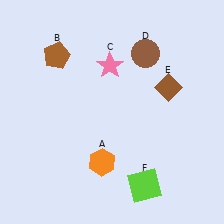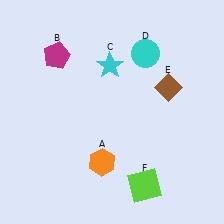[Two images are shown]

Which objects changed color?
B changed from brown to magenta. C changed from pink to cyan. D changed from brown to cyan.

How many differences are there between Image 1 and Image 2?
There are 3 differences between the two images.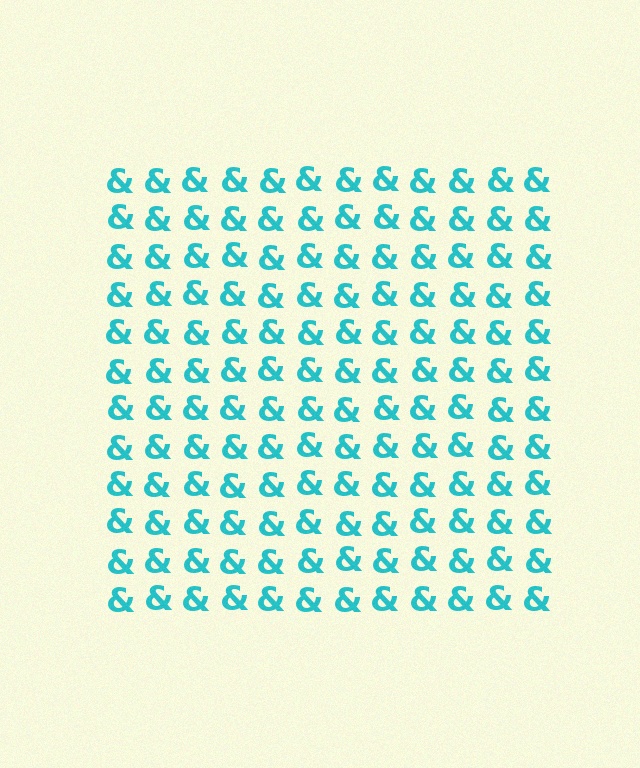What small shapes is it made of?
It is made of small ampersands.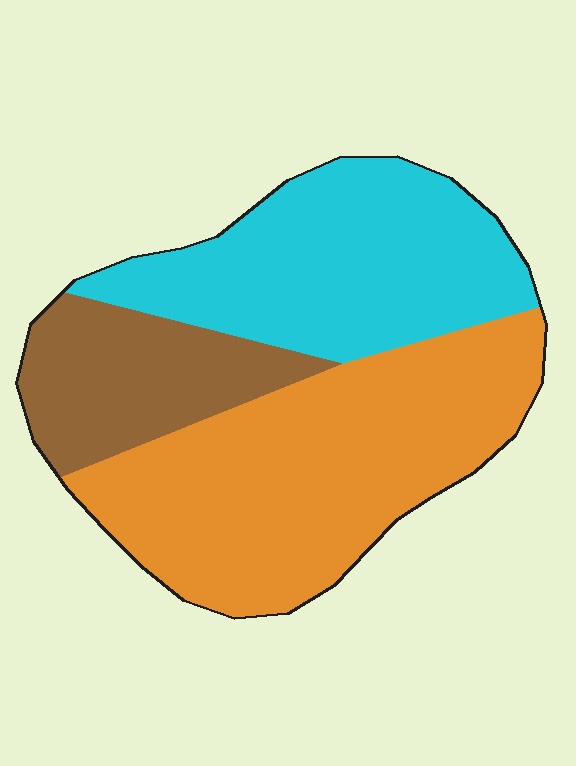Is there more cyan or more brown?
Cyan.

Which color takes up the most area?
Orange, at roughly 45%.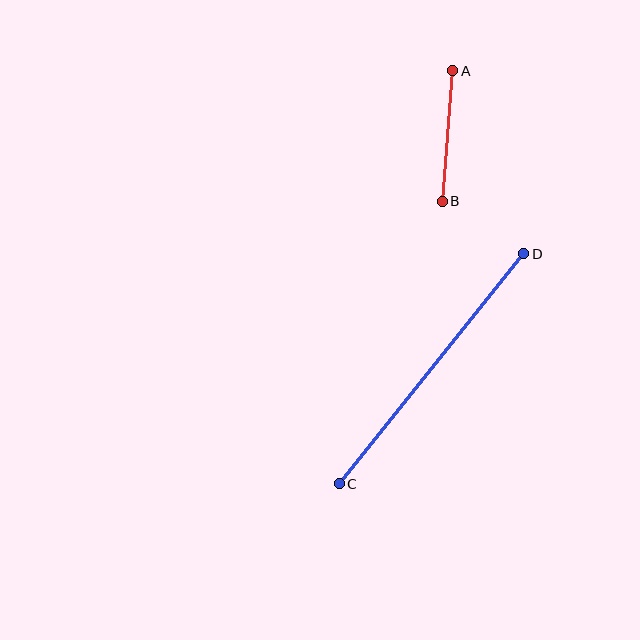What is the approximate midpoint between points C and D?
The midpoint is at approximately (432, 369) pixels.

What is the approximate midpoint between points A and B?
The midpoint is at approximately (447, 136) pixels.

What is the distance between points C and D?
The distance is approximately 295 pixels.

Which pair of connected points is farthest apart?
Points C and D are farthest apart.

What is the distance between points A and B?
The distance is approximately 131 pixels.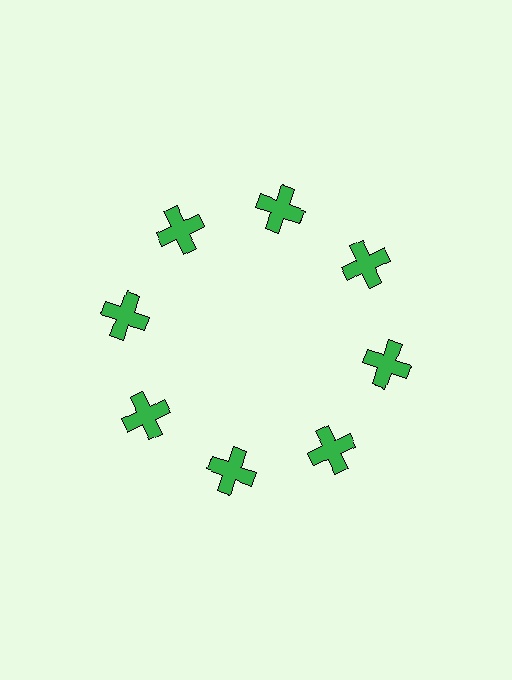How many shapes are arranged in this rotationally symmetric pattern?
There are 8 shapes, arranged in 8 groups of 1.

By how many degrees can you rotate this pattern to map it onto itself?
The pattern maps onto itself every 45 degrees of rotation.